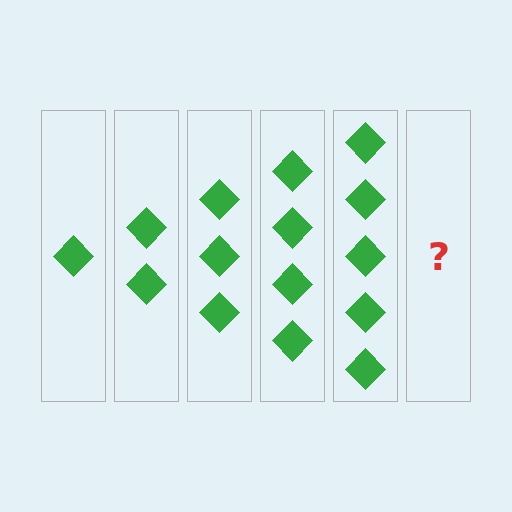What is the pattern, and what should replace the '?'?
The pattern is that each step adds one more diamond. The '?' should be 6 diamonds.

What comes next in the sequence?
The next element should be 6 diamonds.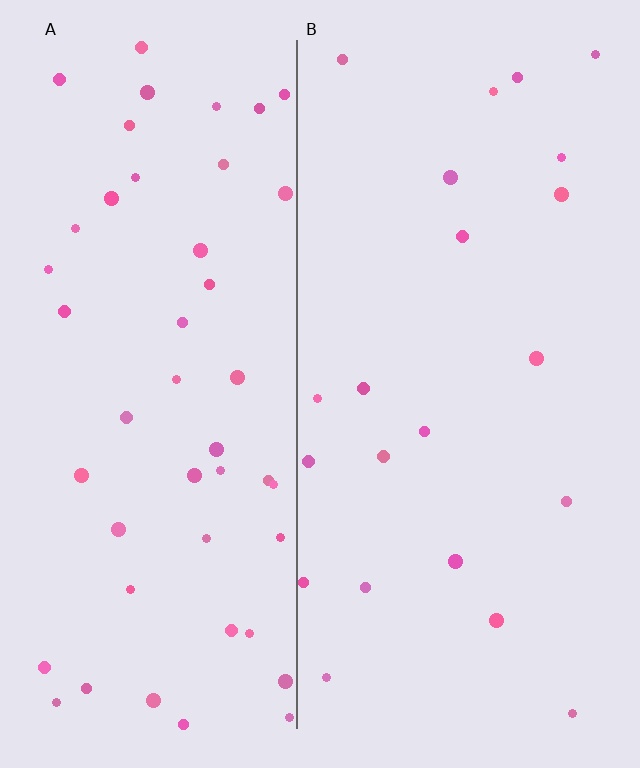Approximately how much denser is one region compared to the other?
Approximately 2.2× — region A over region B.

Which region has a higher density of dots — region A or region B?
A (the left).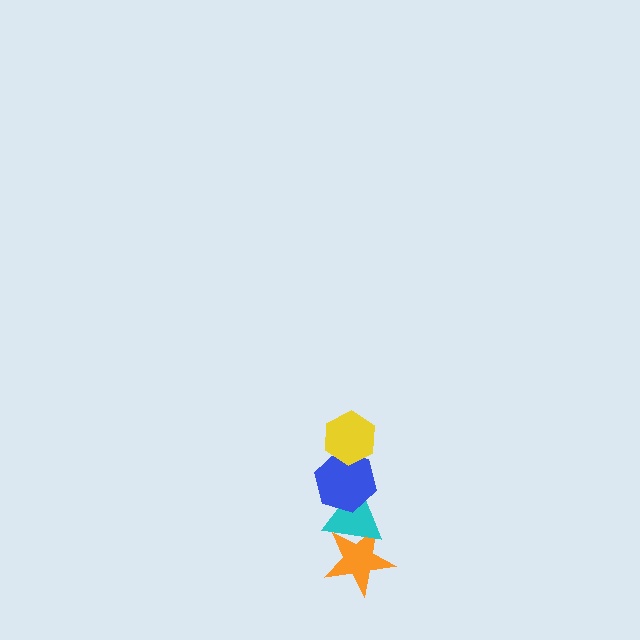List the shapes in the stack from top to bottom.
From top to bottom: the yellow hexagon, the blue hexagon, the cyan triangle, the orange star.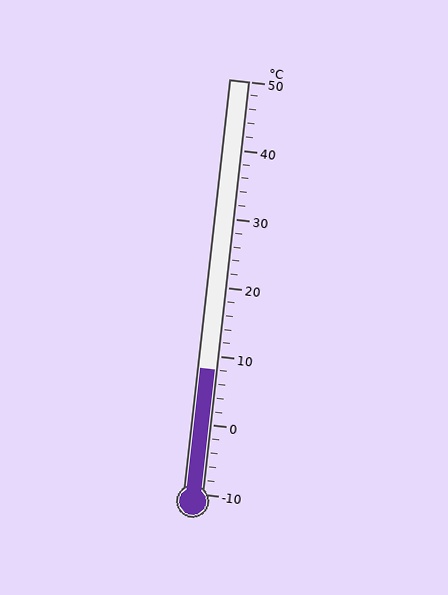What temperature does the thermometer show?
The thermometer shows approximately 8°C.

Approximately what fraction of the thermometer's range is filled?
The thermometer is filled to approximately 30% of its range.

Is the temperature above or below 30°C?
The temperature is below 30°C.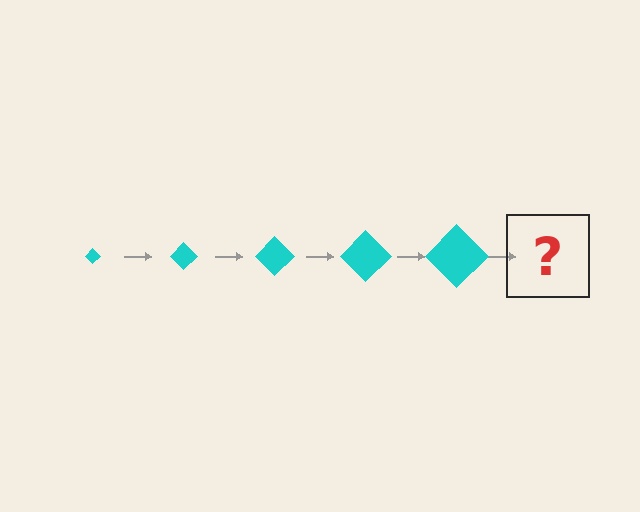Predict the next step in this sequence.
The next step is a cyan diamond, larger than the previous one.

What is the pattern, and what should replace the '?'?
The pattern is that the diamond gets progressively larger each step. The '?' should be a cyan diamond, larger than the previous one.